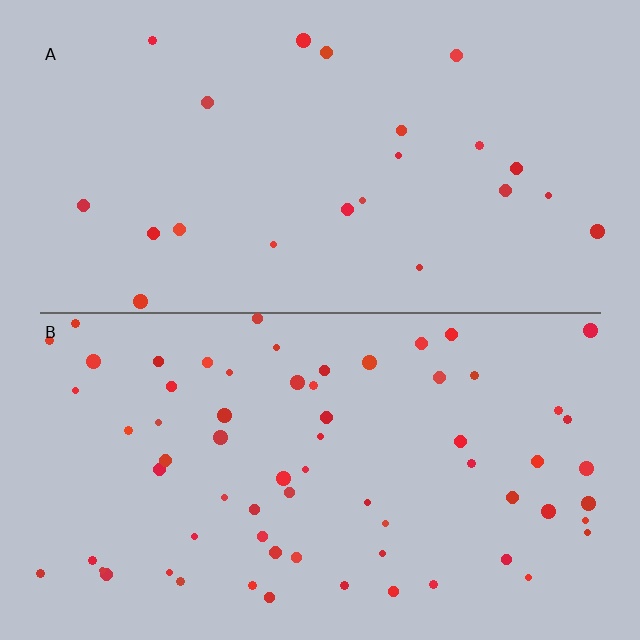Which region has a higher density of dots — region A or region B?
B (the bottom).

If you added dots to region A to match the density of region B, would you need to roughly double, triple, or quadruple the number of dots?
Approximately triple.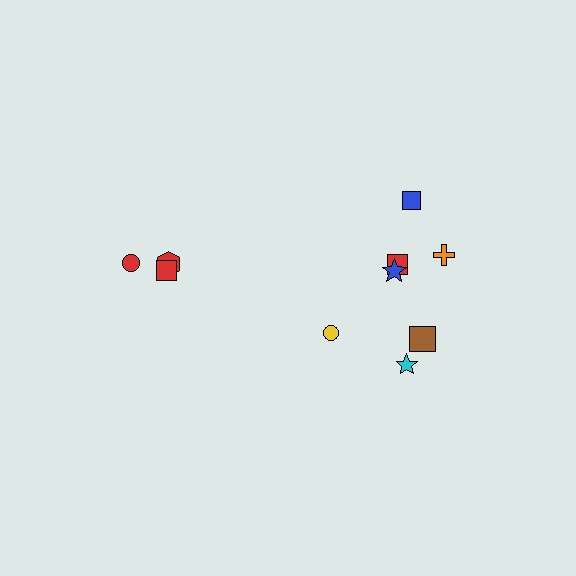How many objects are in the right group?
There are 7 objects.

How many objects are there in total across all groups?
There are 10 objects.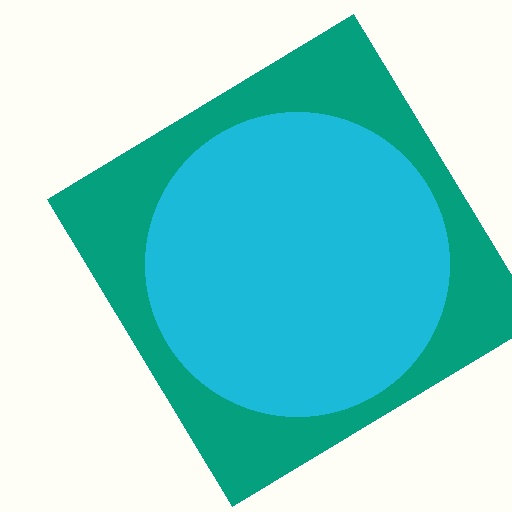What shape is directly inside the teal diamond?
The cyan circle.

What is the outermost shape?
The teal diamond.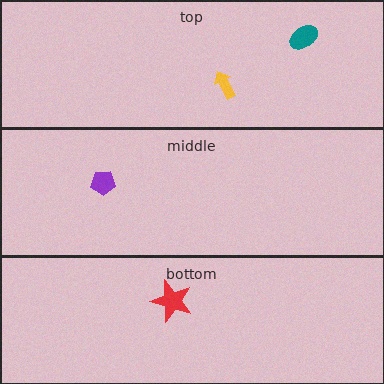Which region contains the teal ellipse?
The top region.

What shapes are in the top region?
The yellow arrow, the teal ellipse.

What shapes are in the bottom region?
The red star.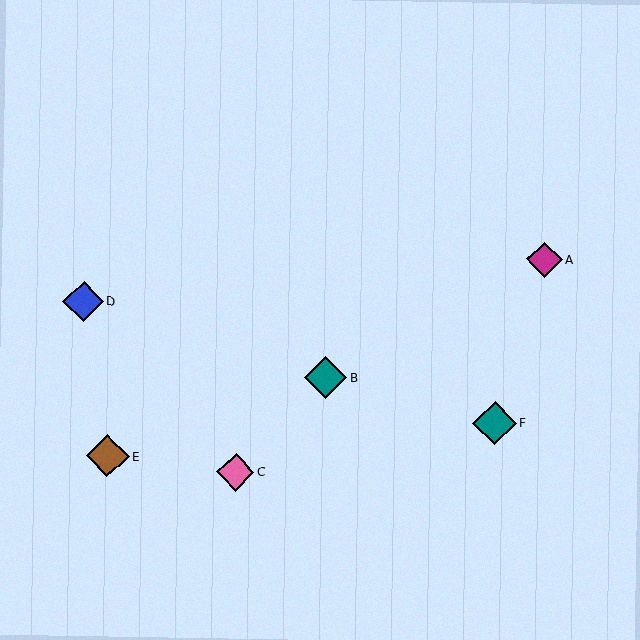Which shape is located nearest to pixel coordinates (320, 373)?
The teal diamond (labeled B) at (326, 377) is nearest to that location.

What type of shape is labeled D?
Shape D is a blue diamond.